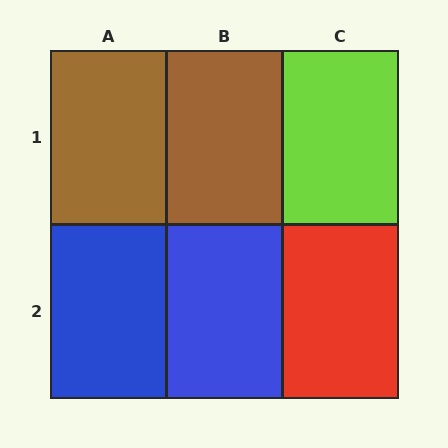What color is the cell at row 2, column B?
Blue.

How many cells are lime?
1 cell is lime.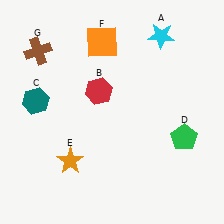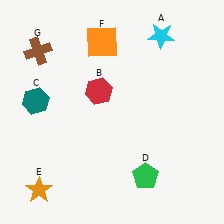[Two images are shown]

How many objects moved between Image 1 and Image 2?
2 objects moved between the two images.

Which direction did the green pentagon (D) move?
The green pentagon (D) moved left.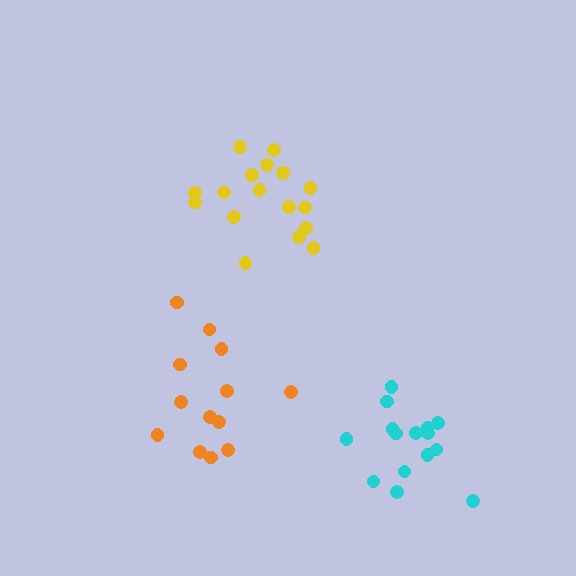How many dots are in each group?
Group 1: 17 dots, Group 2: 13 dots, Group 3: 15 dots (45 total).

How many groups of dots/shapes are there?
There are 3 groups.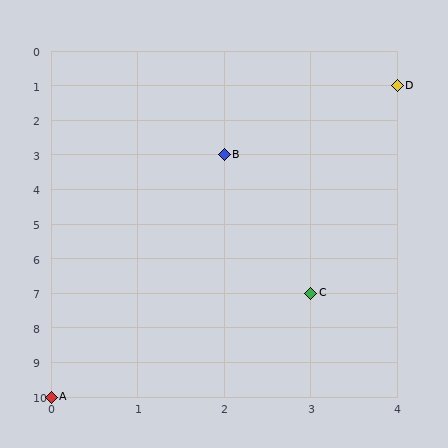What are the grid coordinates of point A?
Point A is at grid coordinates (0, 10).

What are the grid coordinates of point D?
Point D is at grid coordinates (4, 1).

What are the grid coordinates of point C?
Point C is at grid coordinates (3, 7).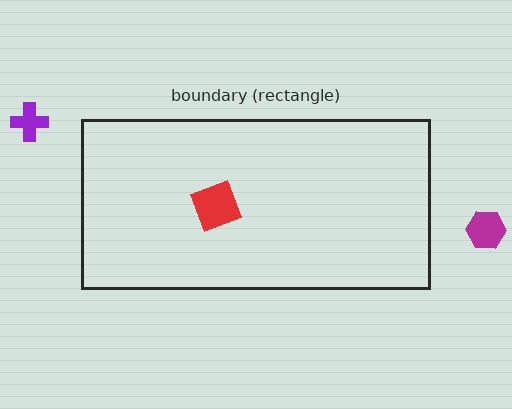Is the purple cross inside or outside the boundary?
Outside.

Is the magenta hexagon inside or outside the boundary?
Outside.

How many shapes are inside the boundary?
1 inside, 2 outside.